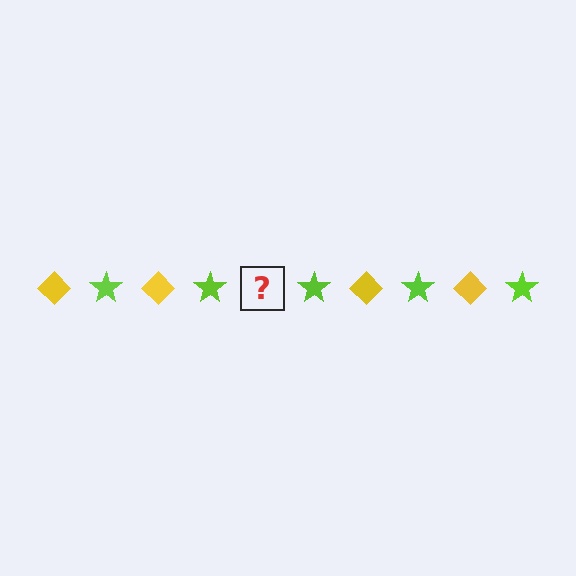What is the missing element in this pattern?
The missing element is a yellow diamond.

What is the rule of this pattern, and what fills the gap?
The rule is that the pattern alternates between yellow diamond and lime star. The gap should be filled with a yellow diamond.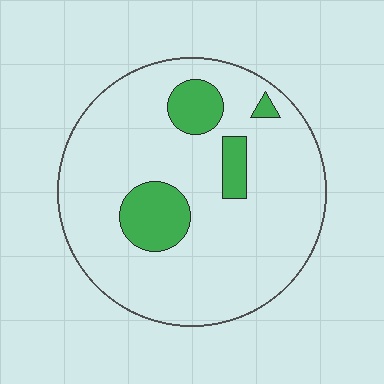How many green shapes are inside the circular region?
4.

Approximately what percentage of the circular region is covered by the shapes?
Approximately 15%.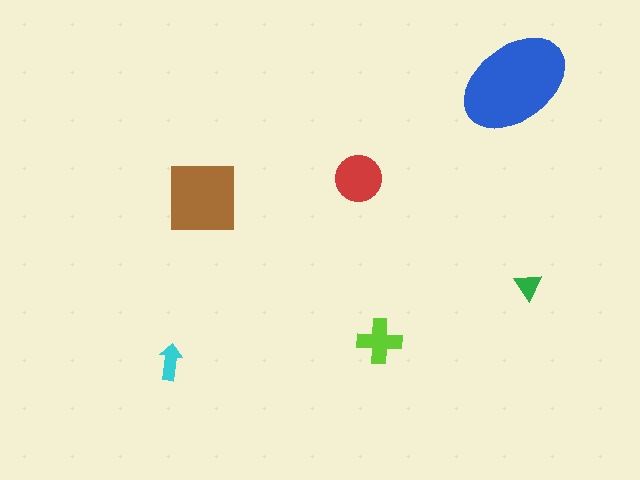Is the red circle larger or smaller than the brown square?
Smaller.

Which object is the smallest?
The green triangle.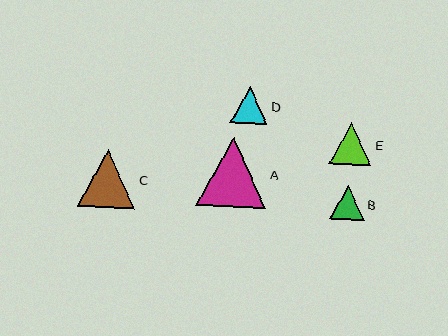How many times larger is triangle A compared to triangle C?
Triangle A is approximately 1.2 times the size of triangle C.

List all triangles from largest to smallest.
From largest to smallest: A, C, E, D, B.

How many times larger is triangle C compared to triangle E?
Triangle C is approximately 1.4 times the size of triangle E.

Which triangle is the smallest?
Triangle B is the smallest with a size of approximately 34 pixels.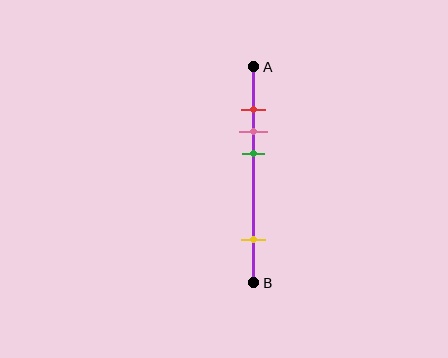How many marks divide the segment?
There are 4 marks dividing the segment.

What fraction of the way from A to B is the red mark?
The red mark is approximately 20% (0.2) of the way from A to B.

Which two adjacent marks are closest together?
The red and pink marks are the closest adjacent pair.